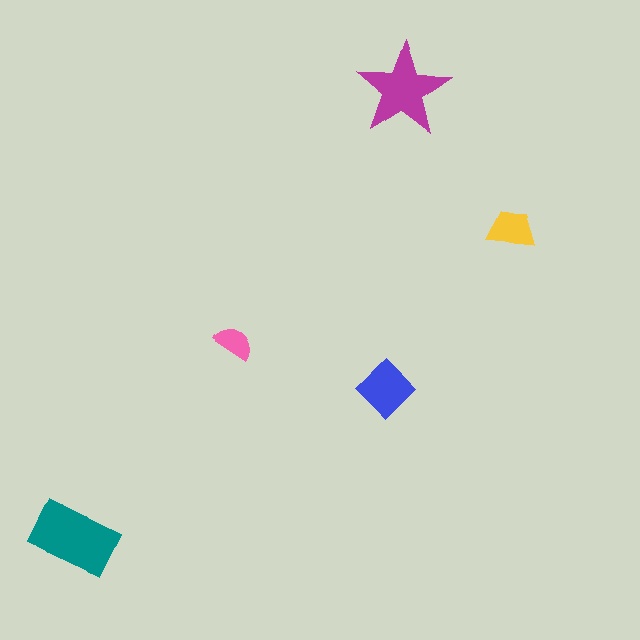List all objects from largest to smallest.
The teal rectangle, the magenta star, the blue diamond, the yellow trapezoid, the pink semicircle.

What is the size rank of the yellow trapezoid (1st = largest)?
4th.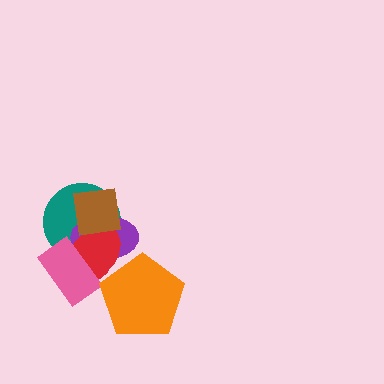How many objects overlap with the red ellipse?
5 objects overlap with the red ellipse.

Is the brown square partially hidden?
No, no other shape covers it.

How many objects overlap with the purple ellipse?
4 objects overlap with the purple ellipse.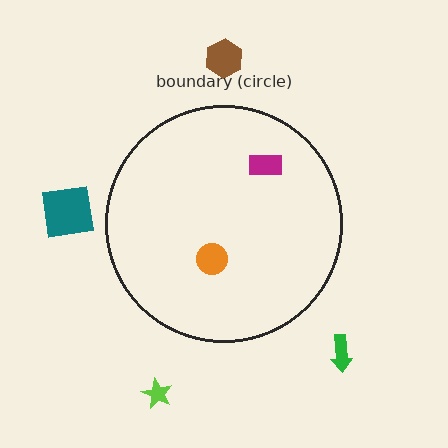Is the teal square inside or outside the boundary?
Outside.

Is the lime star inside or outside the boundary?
Outside.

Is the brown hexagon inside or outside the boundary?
Outside.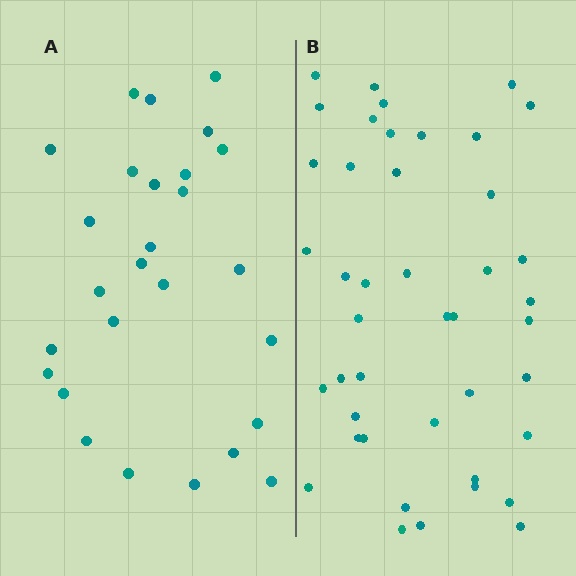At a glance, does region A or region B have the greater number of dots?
Region B (the right region) has more dots.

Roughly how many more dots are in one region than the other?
Region B has approximately 15 more dots than region A.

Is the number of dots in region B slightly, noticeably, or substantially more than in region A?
Region B has substantially more. The ratio is roughly 1.6 to 1.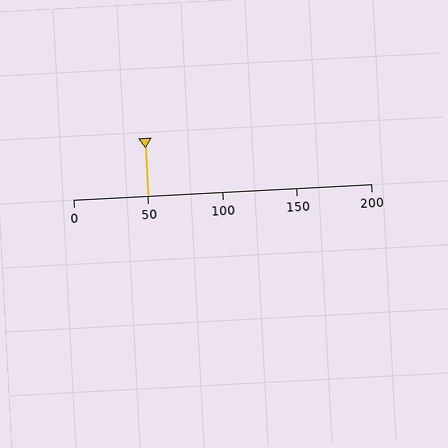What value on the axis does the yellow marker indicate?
The marker indicates approximately 50.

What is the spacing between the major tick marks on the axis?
The major ticks are spaced 50 apart.